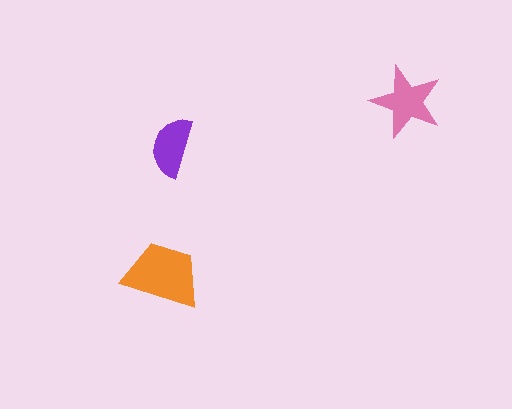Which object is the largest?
The orange trapezoid.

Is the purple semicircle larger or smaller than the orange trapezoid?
Smaller.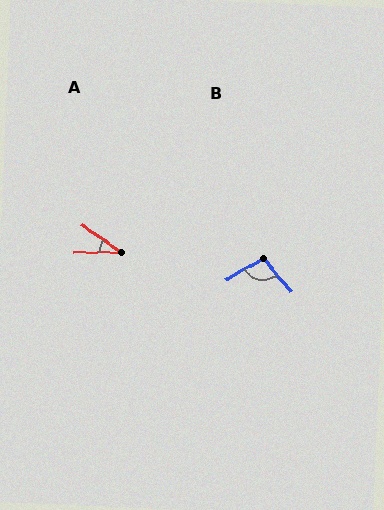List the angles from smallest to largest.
A (34°), B (99°).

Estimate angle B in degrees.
Approximately 99 degrees.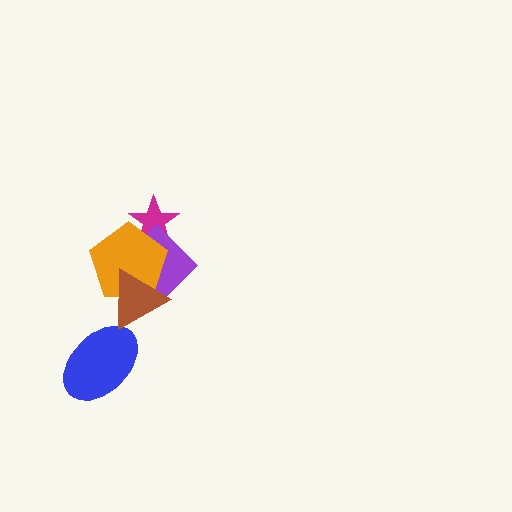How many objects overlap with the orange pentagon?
3 objects overlap with the orange pentagon.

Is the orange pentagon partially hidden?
Yes, it is partially covered by another shape.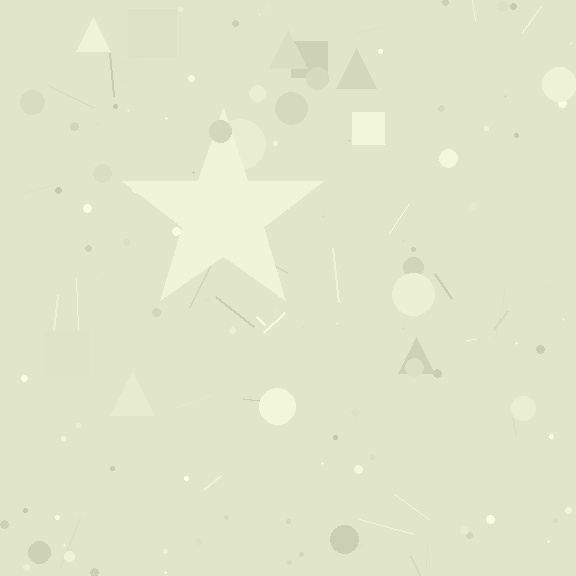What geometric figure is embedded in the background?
A star is embedded in the background.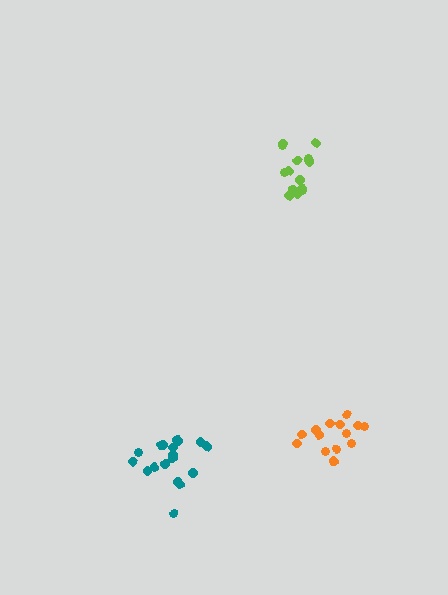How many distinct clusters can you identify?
There are 3 distinct clusters.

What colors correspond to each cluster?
The clusters are colored: lime, teal, orange.